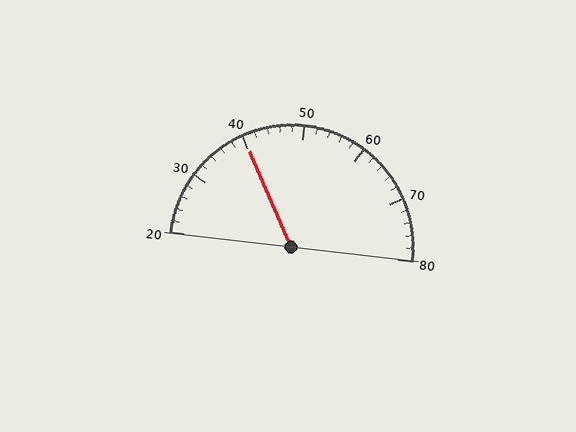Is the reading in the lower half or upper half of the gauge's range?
The reading is in the lower half of the range (20 to 80).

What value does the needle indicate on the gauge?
The needle indicates approximately 40.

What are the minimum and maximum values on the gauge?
The gauge ranges from 20 to 80.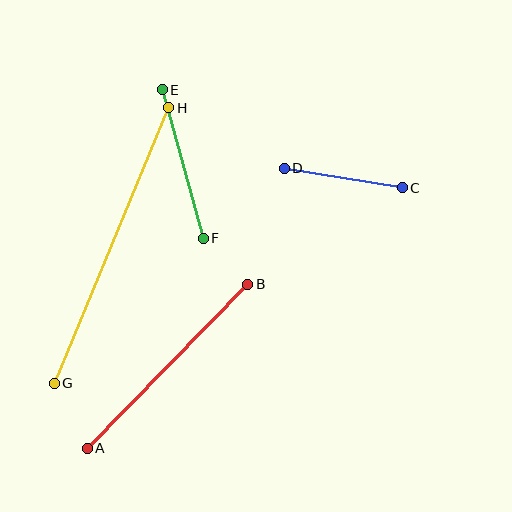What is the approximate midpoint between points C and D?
The midpoint is at approximately (343, 178) pixels.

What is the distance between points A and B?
The distance is approximately 230 pixels.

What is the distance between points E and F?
The distance is approximately 154 pixels.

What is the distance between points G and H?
The distance is approximately 298 pixels.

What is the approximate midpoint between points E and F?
The midpoint is at approximately (183, 164) pixels.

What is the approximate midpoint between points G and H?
The midpoint is at approximately (112, 245) pixels.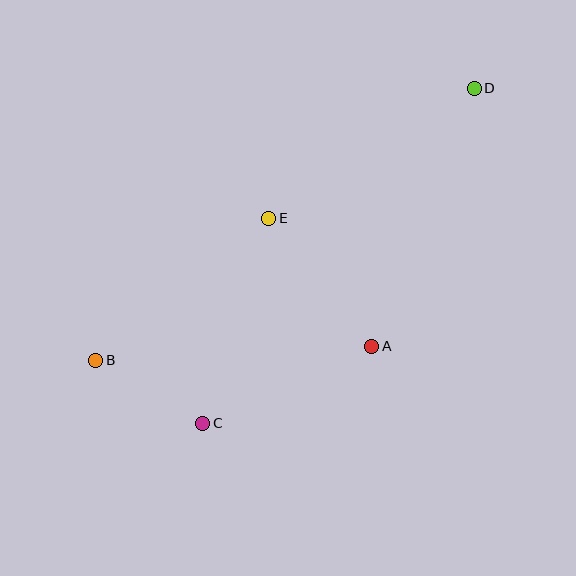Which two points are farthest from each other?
Points B and D are farthest from each other.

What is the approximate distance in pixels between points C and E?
The distance between C and E is approximately 216 pixels.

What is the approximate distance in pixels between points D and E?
The distance between D and E is approximately 243 pixels.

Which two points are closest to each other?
Points B and C are closest to each other.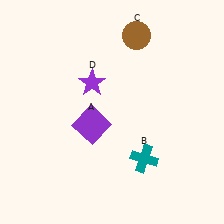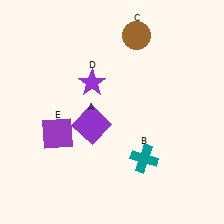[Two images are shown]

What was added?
A purple square (E) was added in Image 2.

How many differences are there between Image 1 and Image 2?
There is 1 difference between the two images.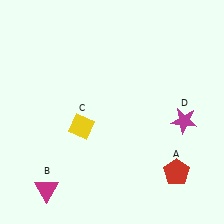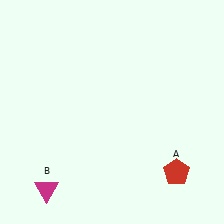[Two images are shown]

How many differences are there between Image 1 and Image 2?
There are 2 differences between the two images.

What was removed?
The yellow diamond (C), the magenta star (D) were removed in Image 2.